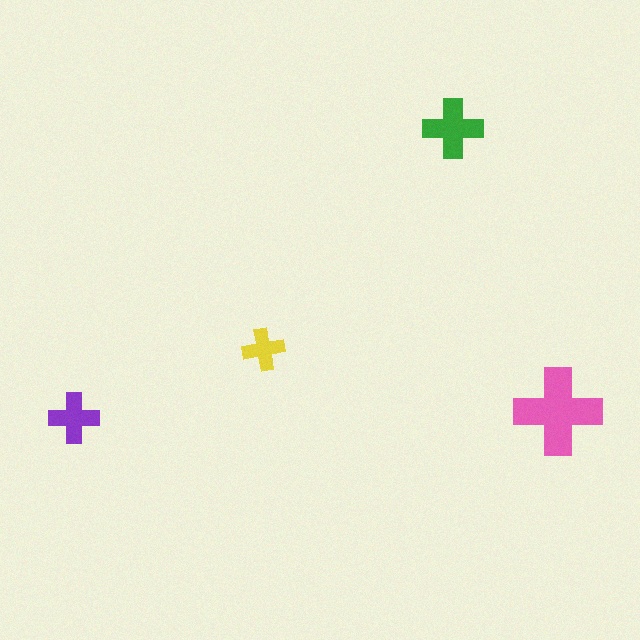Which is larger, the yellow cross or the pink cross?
The pink one.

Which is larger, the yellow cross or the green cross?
The green one.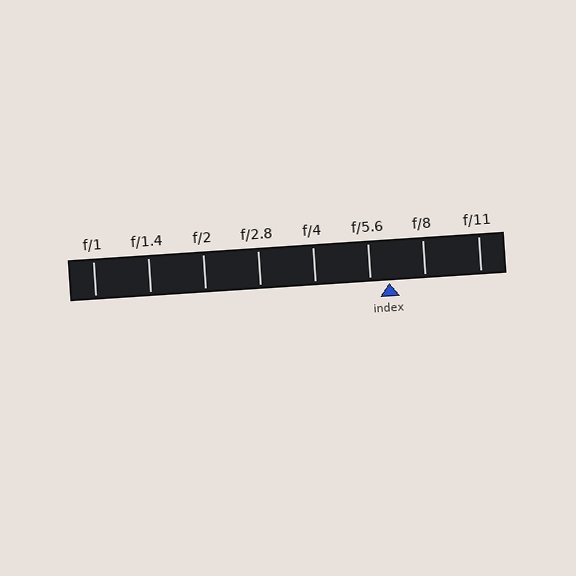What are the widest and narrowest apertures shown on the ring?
The widest aperture shown is f/1 and the narrowest is f/11.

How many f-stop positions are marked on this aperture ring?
There are 8 f-stop positions marked.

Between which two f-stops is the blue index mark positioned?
The index mark is between f/5.6 and f/8.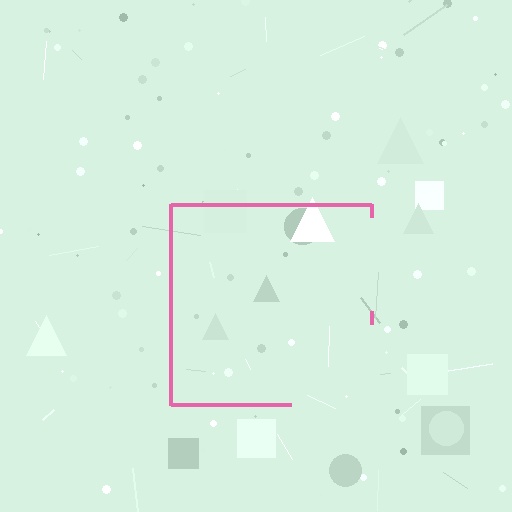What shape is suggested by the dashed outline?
The dashed outline suggests a square.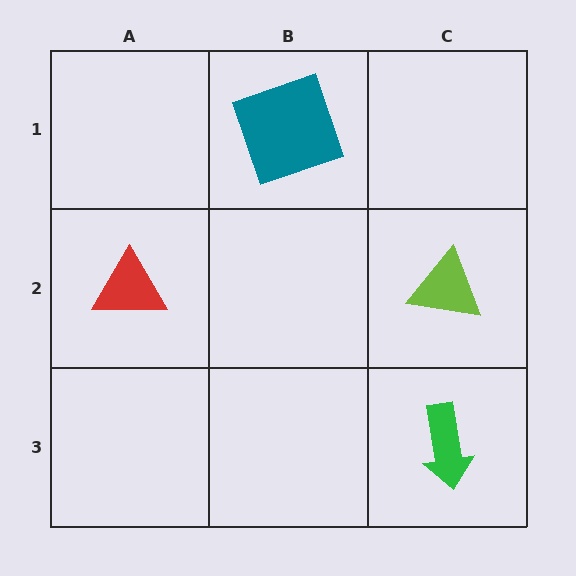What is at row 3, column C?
A green arrow.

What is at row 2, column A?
A red triangle.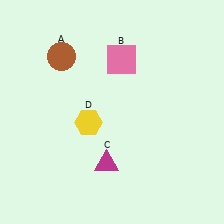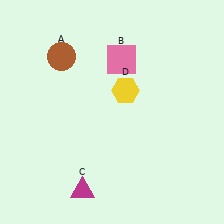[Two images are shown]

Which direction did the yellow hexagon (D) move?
The yellow hexagon (D) moved right.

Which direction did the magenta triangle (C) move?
The magenta triangle (C) moved down.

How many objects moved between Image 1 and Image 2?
2 objects moved between the two images.